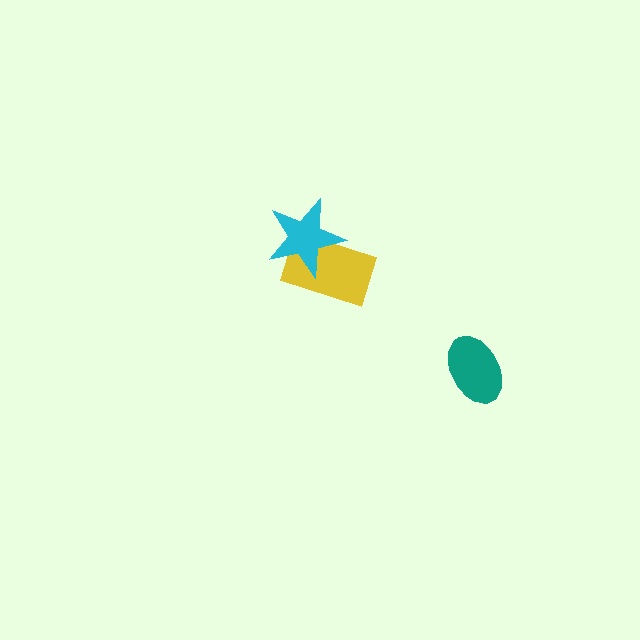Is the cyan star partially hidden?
No, no other shape covers it.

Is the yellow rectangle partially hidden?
Yes, it is partially covered by another shape.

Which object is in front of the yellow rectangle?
The cyan star is in front of the yellow rectangle.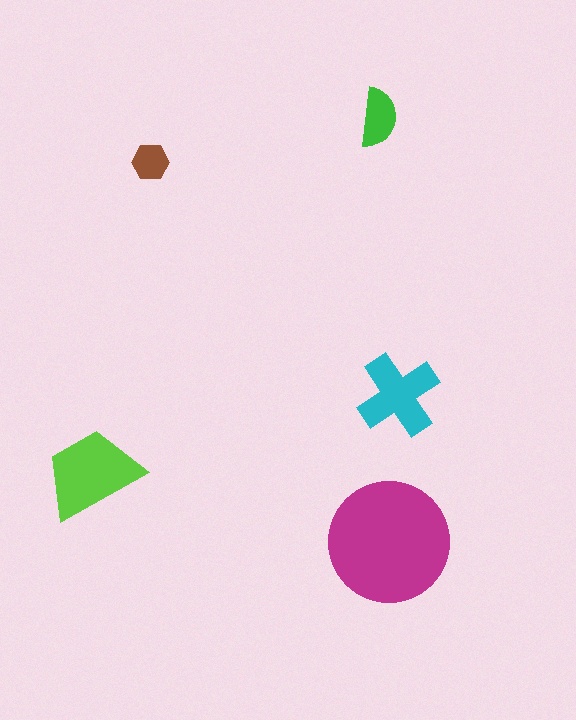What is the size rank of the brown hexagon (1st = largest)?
5th.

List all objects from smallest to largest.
The brown hexagon, the green semicircle, the cyan cross, the lime trapezoid, the magenta circle.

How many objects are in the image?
There are 5 objects in the image.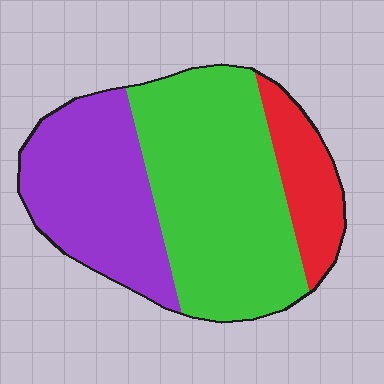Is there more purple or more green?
Green.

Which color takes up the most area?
Green, at roughly 50%.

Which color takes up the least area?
Red, at roughly 15%.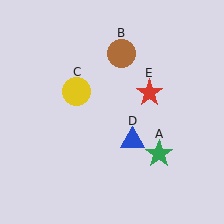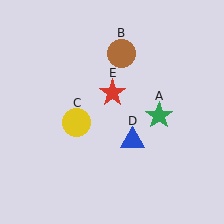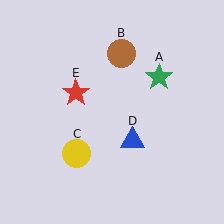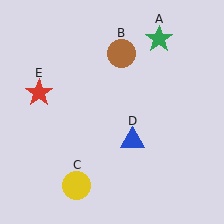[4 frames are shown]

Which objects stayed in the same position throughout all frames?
Brown circle (object B) and blue triangle (object D) remained stationary.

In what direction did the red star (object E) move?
The red star (object E) moved left.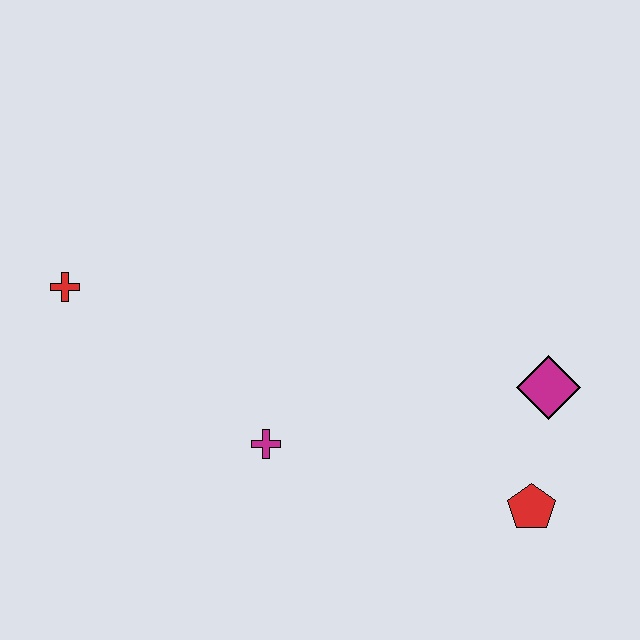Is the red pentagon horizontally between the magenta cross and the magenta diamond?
Yes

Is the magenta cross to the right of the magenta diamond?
No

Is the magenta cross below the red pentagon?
No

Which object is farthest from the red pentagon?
The red cross is farthest from the red pentagon.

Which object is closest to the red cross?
The magenta cross is closest to the red cross.